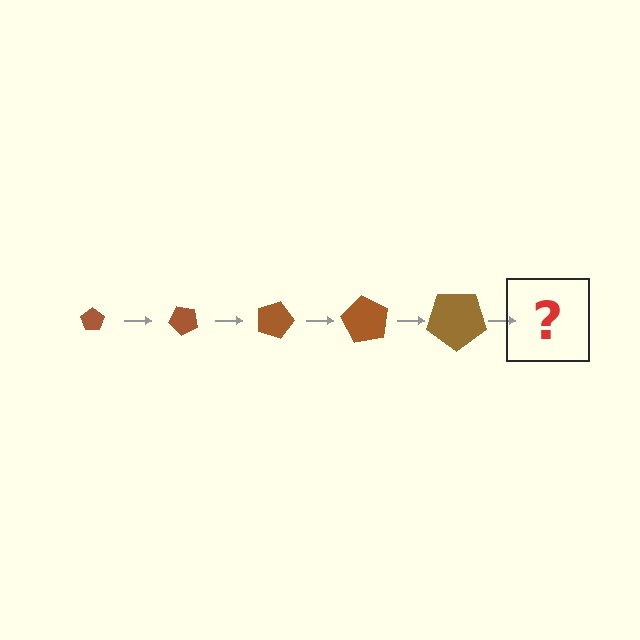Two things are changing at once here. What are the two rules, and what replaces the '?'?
The two rules are that the pentagon grows larger each step and it rotates 45 degrees each step. The '?' should be a pentagon, larger than the previous one and rotated 225 degrees from the start.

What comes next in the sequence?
The next element should be a pentagon, larger than the previous one and rotated 225 degrees from the start.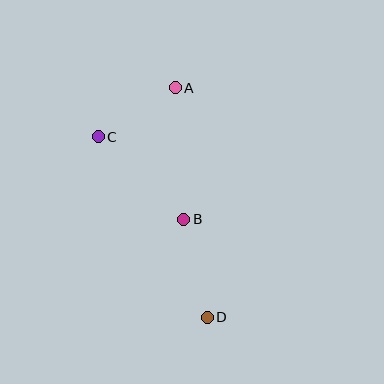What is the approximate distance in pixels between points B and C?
The distance between B and C is approximately 119 pixels.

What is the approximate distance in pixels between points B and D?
The distance between B and D is approximately 100 pixels.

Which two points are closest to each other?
Points A and C are closest to each other.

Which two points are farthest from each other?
Points A and D are farthest from each other.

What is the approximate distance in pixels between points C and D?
The distance between C and D is approximately 211 pixels.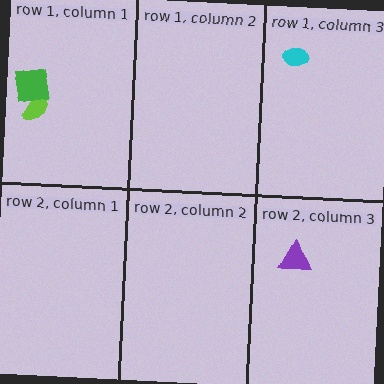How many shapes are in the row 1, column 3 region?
1.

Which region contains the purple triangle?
The row 2, column 3 region.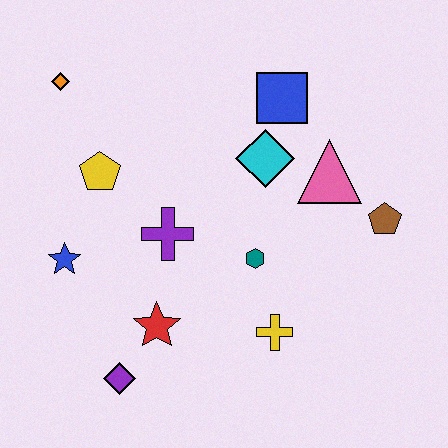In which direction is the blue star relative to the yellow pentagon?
The blue star is below the yellow pentagon.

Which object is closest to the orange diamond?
The yellow pentagon is closest to the orange diamond.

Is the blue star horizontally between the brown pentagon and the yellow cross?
No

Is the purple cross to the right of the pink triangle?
No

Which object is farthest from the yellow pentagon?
The brown pentagon is farthest from the yellow pentagon.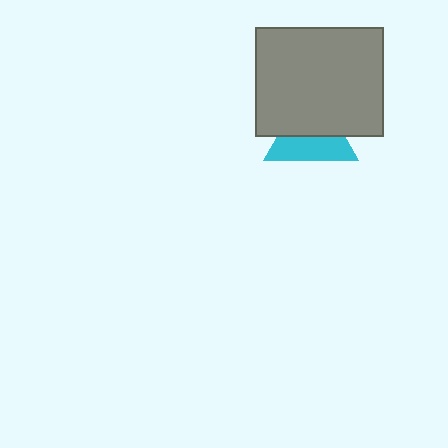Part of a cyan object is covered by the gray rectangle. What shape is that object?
It is a triangle.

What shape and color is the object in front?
The object in front is a gray rectangle.